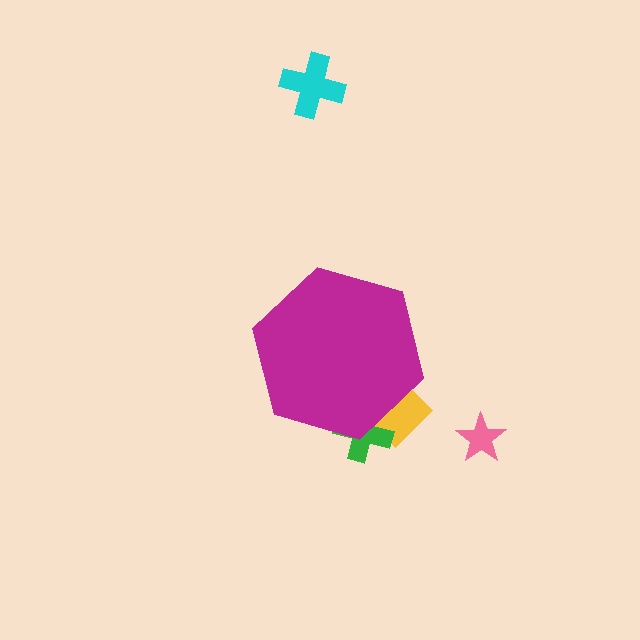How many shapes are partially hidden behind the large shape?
2 shapes are partially hidden.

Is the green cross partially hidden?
Yes, the green cross is partially hidden behind the magenta hexagon.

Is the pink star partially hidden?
No, the pink star is fully visible.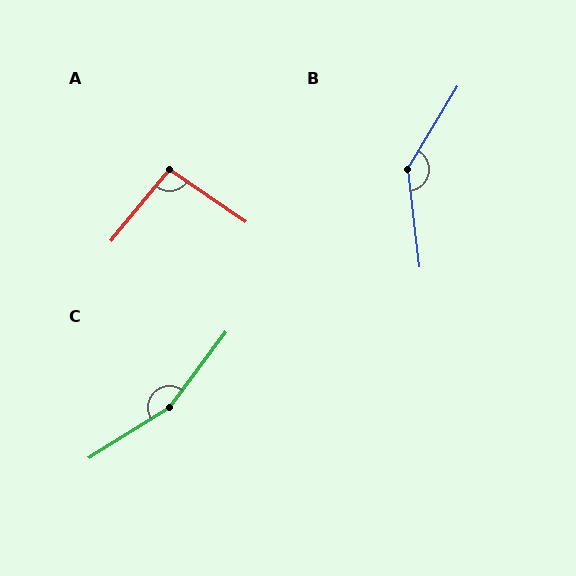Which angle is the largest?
C, at approximately 159 degrees.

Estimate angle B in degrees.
Approximately 143 degrees.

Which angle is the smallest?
A, at approximately 95 degrees.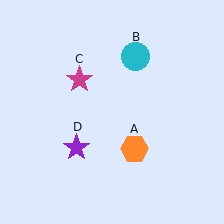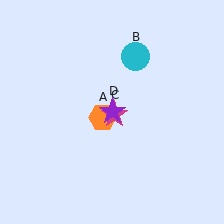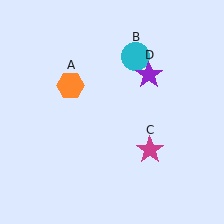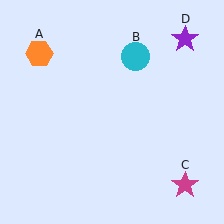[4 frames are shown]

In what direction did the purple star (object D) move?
The purple star (object D) moved up and to the right.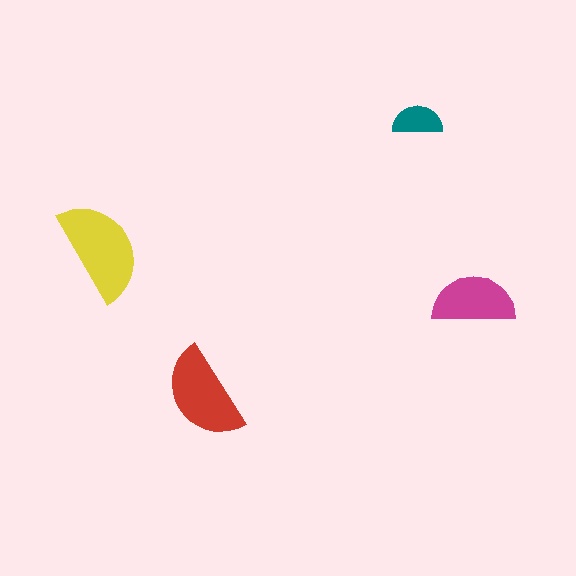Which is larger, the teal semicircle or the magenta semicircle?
The magenta one.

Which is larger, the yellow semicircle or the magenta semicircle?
The yellow one.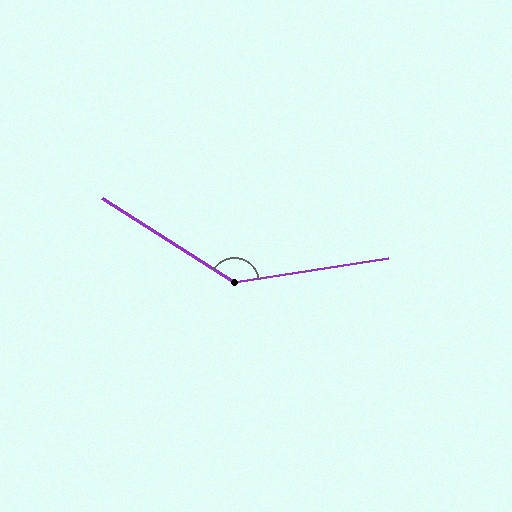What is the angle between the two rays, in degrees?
Approximately 139 degrees.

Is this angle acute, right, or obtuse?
It is obtuse.